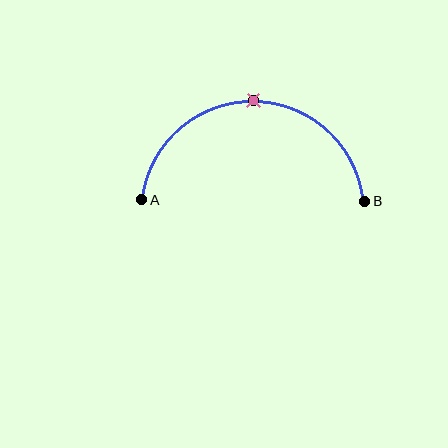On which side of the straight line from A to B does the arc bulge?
The arc bulges above the straight line connecting A and B.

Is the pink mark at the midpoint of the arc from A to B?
Yes. The pink mark lies on the arc at equal arc-length from both A and B — it is the arc midpoint.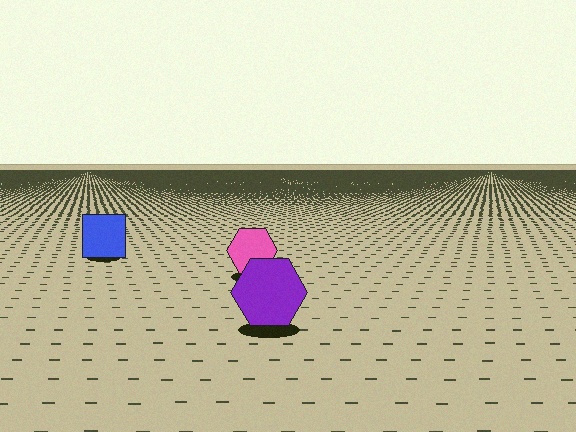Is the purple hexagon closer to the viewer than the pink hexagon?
Yes. The purple hexagon is closer — you can tell from the texture gradient: the ground texture is coarser near it.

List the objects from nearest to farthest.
From nearest to farthest: the purple hexagon, the pink hexagon, the blue square.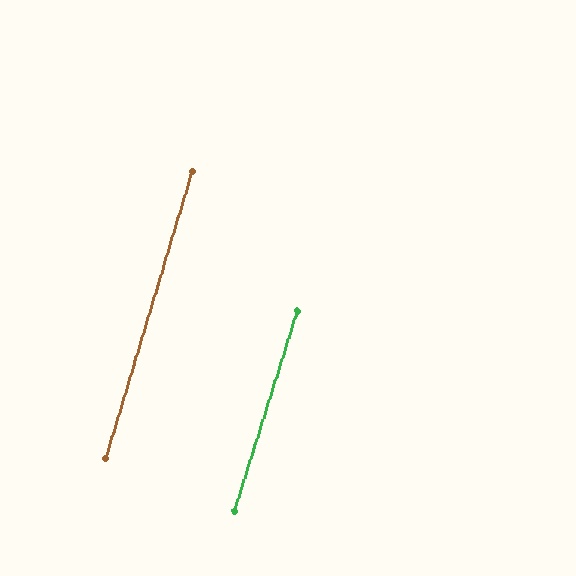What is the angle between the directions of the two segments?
Approximately 1 degree.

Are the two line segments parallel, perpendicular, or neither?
Parallel — their directions differ by only 1.0°.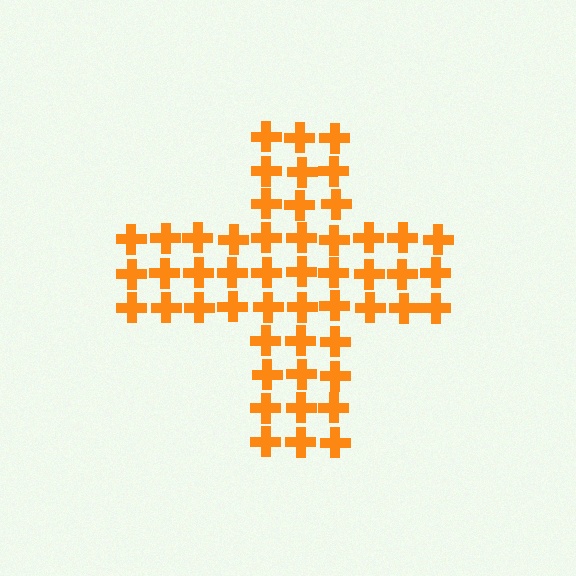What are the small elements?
The small elements are crosses.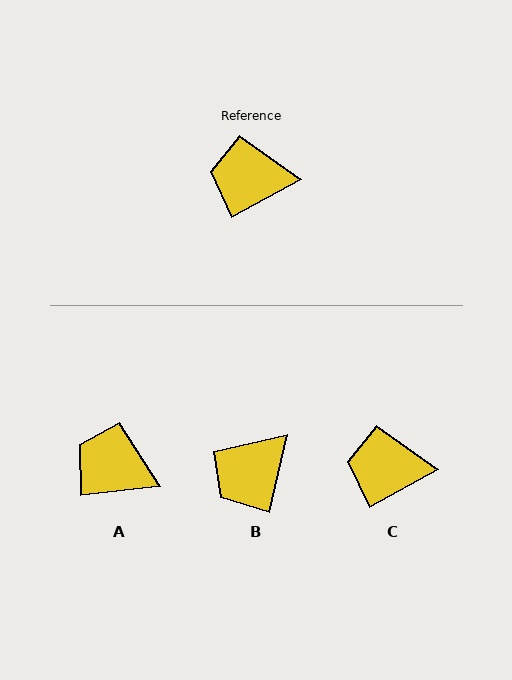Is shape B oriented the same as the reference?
No, it is off by about 47 degrees.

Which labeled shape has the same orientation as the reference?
C.